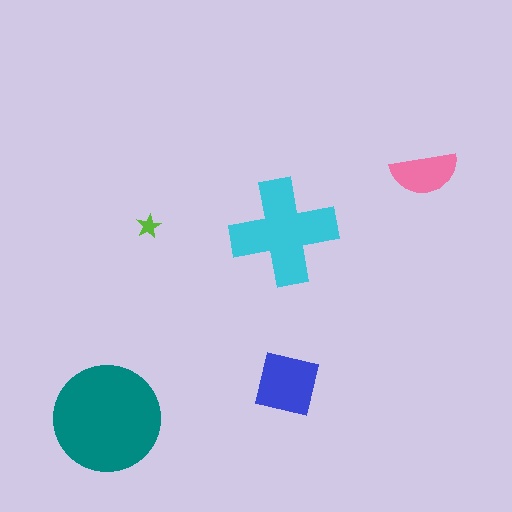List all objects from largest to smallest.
The teal circle, the cyan cross, the blue square, the pink semicircle, the lime star.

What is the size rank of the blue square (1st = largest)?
3rd.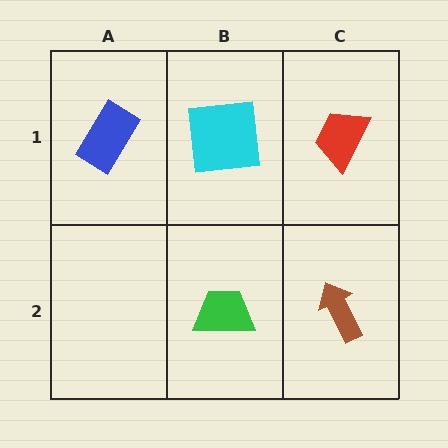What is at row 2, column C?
A brown arrow.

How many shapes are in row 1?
3 shapes.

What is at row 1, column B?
A cyan square.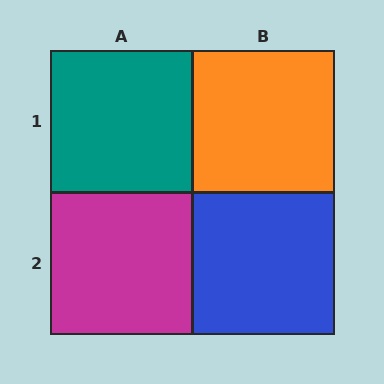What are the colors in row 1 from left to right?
Teal, orange.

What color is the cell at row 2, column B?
Blue.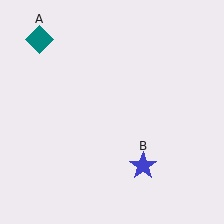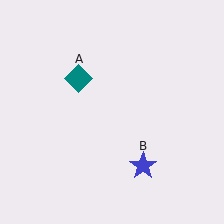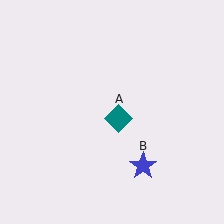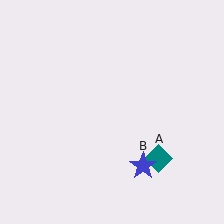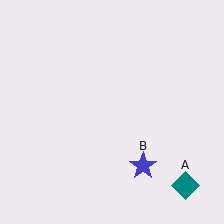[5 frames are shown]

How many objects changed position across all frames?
1 object changed position: teal diamond (object A).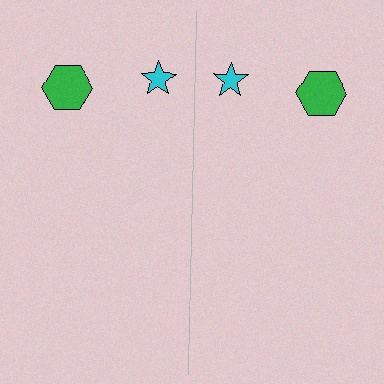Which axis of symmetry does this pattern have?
The pattern has a vertical axis of symmetry running through the center of the image.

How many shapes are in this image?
There are 4 shapes in this image.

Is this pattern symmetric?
Yes, this pattern has bilateral (reflection) symmetry.